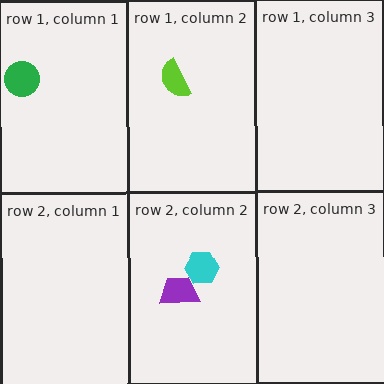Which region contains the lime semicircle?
The row 1, column 2 region.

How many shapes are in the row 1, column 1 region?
1.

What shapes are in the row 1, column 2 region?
The lime semicircle.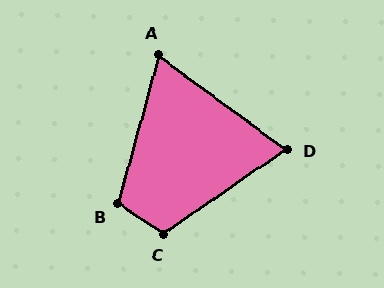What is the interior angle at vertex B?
Approximately 109 degrees (obtuse).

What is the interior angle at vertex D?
Approximately 71 degrees (acute).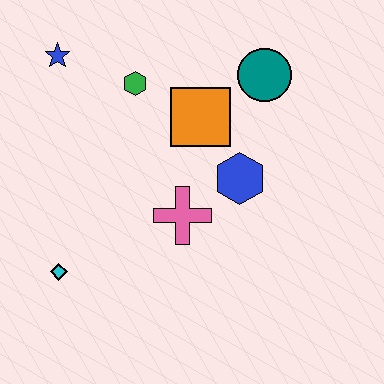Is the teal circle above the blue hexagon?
Yes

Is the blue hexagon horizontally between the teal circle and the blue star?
Yes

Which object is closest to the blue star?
The green hexagon is closest to the blue star.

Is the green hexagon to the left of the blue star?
No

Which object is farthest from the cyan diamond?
The teal circle is farthest from the cyan diamond.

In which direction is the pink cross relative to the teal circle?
The pink cross is below the teal circle.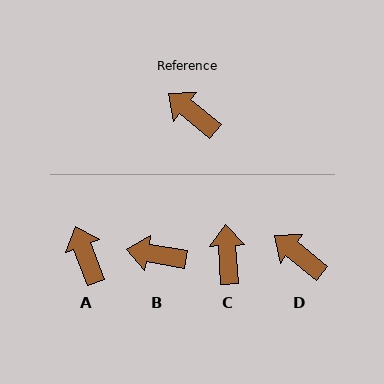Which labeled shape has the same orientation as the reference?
D.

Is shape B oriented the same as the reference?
No, it is off by about 29 degrees.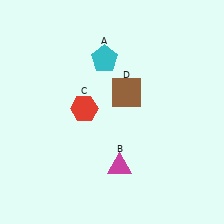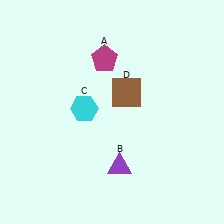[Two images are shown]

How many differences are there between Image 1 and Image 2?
There are 3 differences between the two images.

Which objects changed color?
A changed from cyan to magenta. B changed from magenta to purple. C changed from red to cyan.